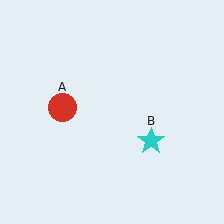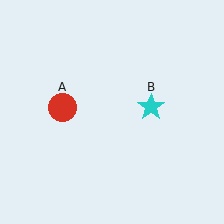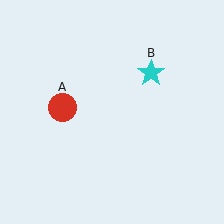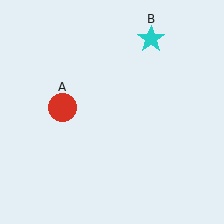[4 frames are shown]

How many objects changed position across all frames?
1 object changed position: cyan star (object B).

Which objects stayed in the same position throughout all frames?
Red circle (object A) remained stationary.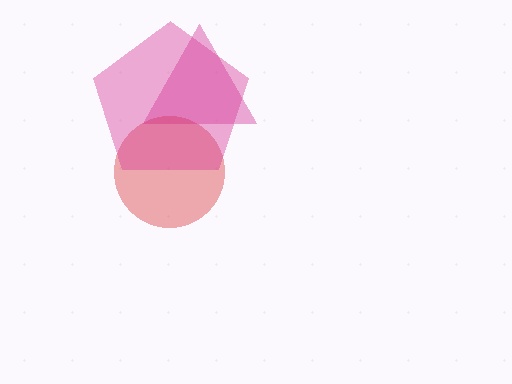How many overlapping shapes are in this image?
There are 3 overlapping shapes in the image.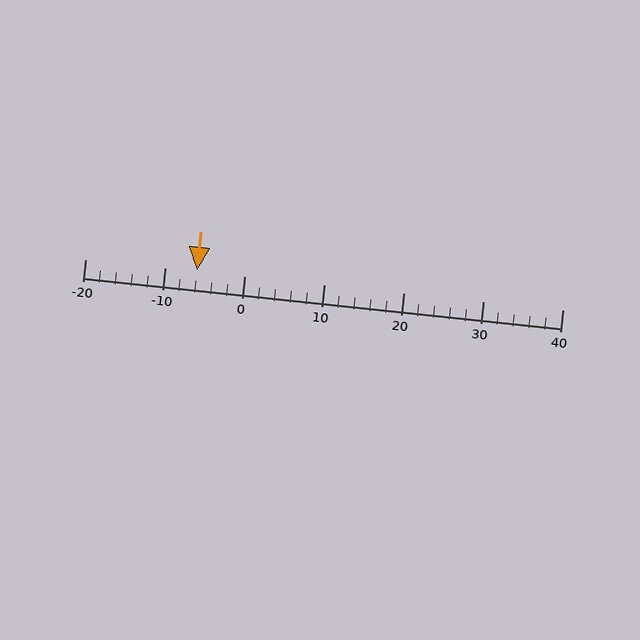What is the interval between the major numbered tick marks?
The major tick marks are spaced 10 units apart.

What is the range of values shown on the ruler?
The ruler shows values from -20 to 40.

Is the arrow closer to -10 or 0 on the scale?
The arrow is closer to -10.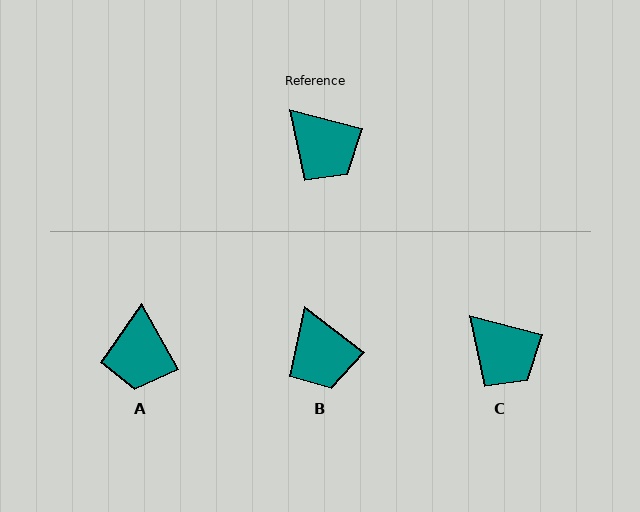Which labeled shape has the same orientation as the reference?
C.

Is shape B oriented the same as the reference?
No, it is off by about 23 degrees.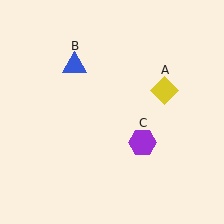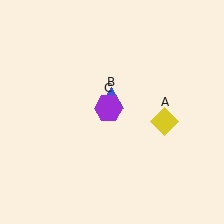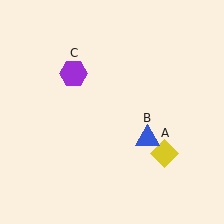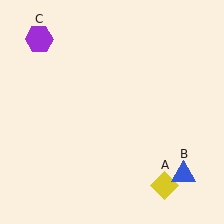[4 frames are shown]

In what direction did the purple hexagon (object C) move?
The purple hexagon (object C) moved up and to the left.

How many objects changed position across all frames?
3 objects changed position: yellow diamond (object A), blue triangle (object B), purple hexagon (object C).